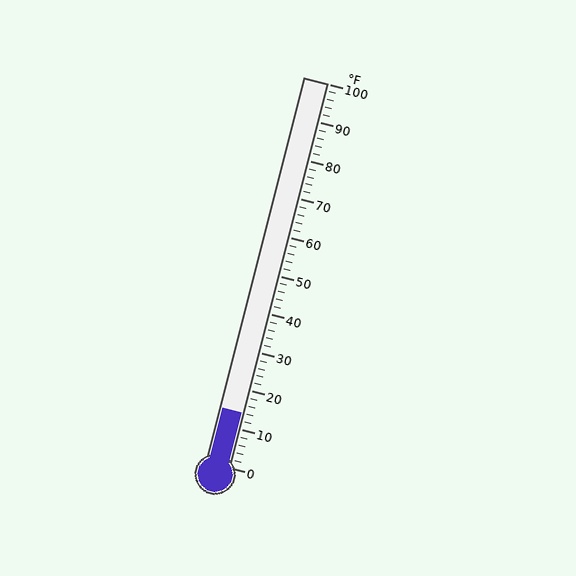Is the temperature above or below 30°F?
The temperature is below 30°F.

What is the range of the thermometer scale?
The thermometer scale ranges from 0°F to 100°F.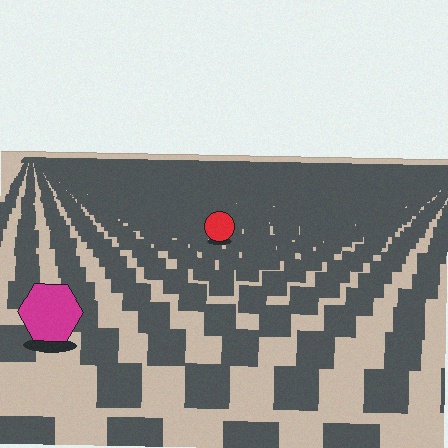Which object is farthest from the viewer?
The red circle is farthest from the viewer. It appears smaller and the ground texture around it is denser.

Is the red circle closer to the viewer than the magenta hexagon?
No. The magenta hexagon is closer — you can tell from the texture gradient: the ground texture is coarser near it.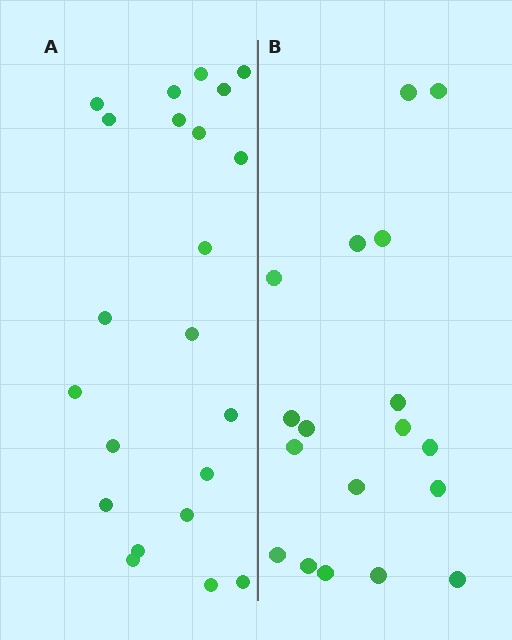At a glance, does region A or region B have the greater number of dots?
Region A (the left region) has more dots.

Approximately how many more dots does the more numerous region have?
Region A has about 4 more dots than region B.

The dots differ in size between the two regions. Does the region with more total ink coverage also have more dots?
No. Region B has more total ink coverage because its dots are larger, but region A actually contains more individual dots. Total area can be misleading — the number of items is what matters here.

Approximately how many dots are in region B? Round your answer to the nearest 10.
About 20 dots. (The exact count is 18, which rounds to 20.)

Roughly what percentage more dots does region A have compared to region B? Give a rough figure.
About 20% more.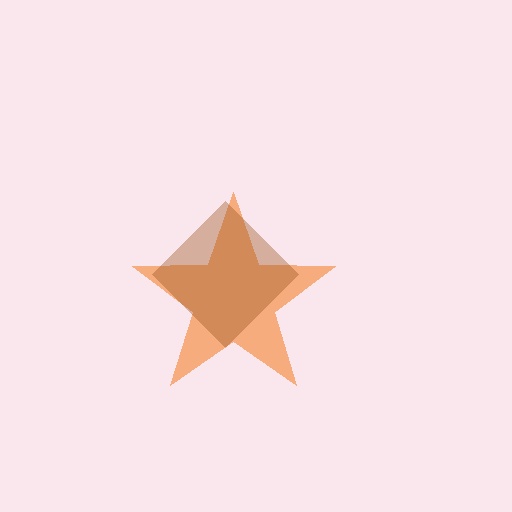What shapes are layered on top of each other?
The layered shapes are: an orange star, a brown diamond.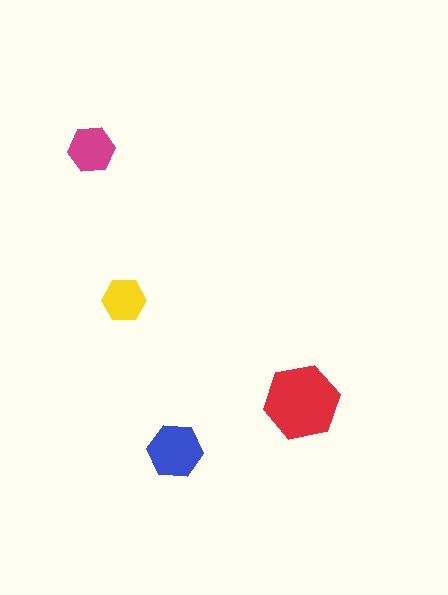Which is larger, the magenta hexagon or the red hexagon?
The red one.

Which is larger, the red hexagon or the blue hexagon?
The red one.